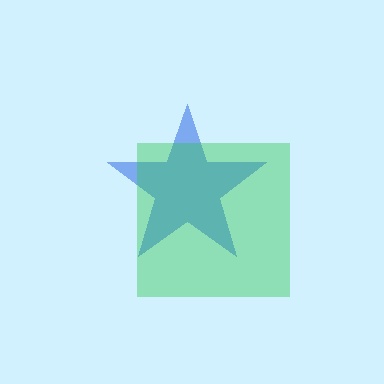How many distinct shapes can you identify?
There are 2 distinct shapes: a blue star, a green square.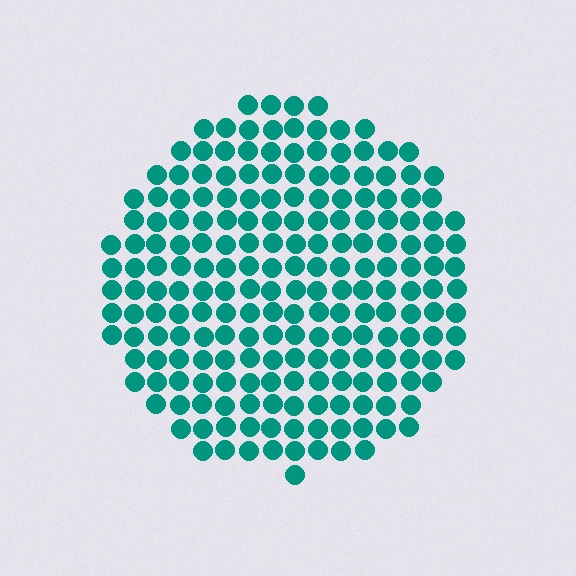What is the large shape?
The large shape is a circle.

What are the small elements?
The small elements are circles.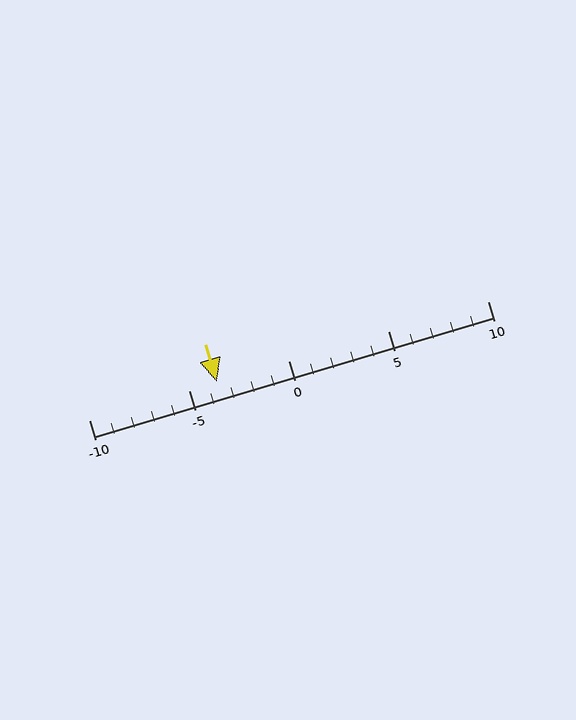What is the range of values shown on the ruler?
The ruler shows values from -10 to 10.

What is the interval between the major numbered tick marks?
The major tick marks are spaced 5 units apart.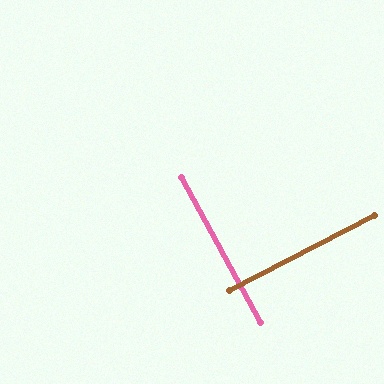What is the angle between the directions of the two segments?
Approximately 89 degrees.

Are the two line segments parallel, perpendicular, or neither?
Perpendicular — they meet at approximately 89°.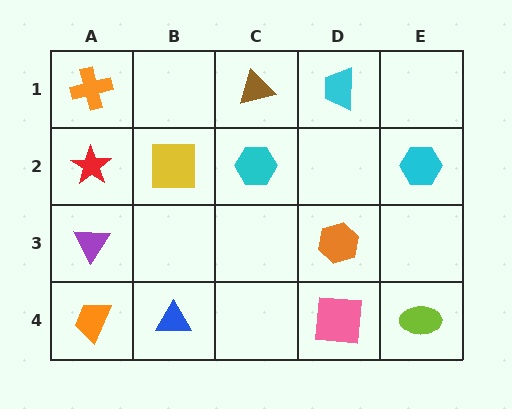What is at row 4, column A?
An orange trapezoid.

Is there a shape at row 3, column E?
No, that cell is empty.